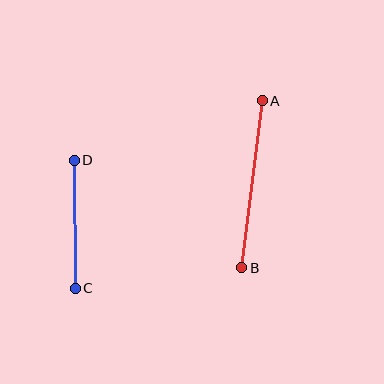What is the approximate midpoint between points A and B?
The midpoint is at approximately (252, 184) pixels.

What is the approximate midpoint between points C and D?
The midpoint is at approximately (75, 224) pixels.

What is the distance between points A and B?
The distance is approximately 168 pixels.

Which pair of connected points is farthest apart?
Points A and B are farthest apart.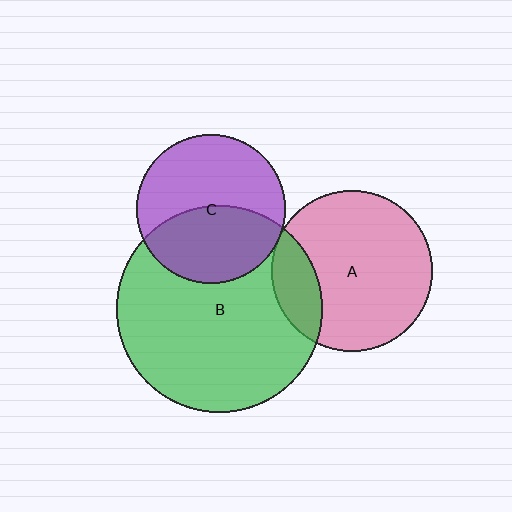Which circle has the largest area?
Circle B (green).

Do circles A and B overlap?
Yes.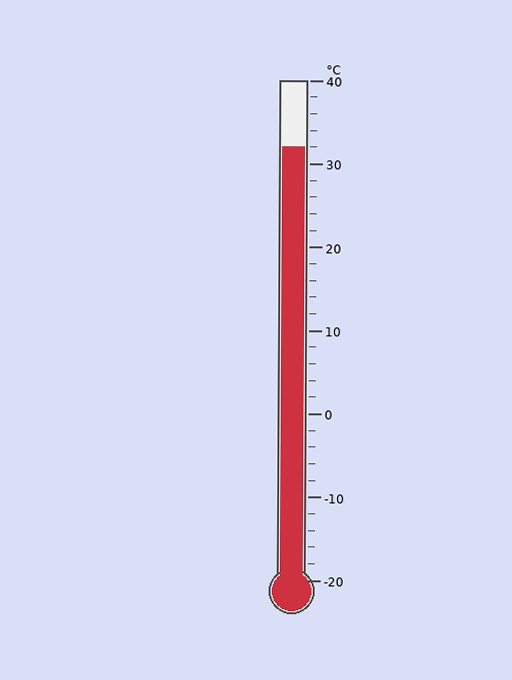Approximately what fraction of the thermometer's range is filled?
The thermometer is filled to approximately 85% of its range.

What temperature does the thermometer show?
The thermometer shows approximately 32°C.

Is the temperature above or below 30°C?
The temperature is above 30°C.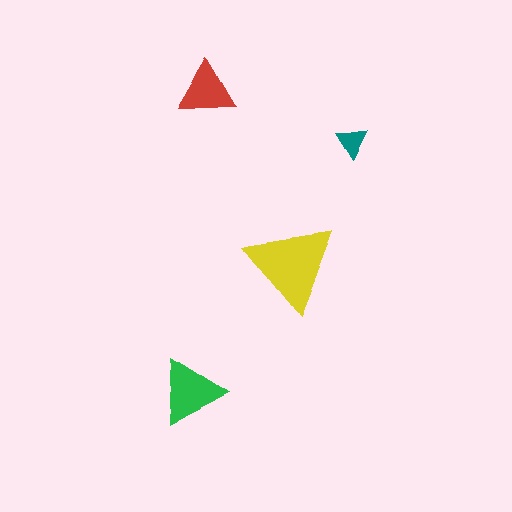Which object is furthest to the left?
The green triangle is leftmost.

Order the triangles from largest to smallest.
the yellow one, the green one, the red one, the teal one.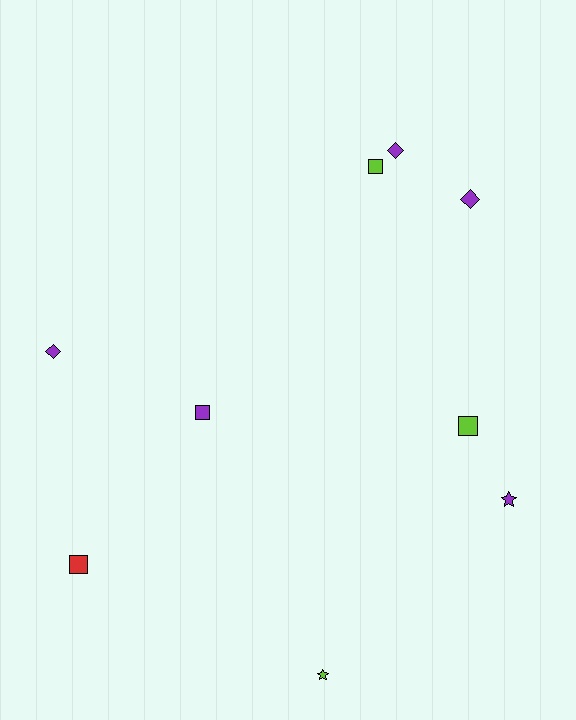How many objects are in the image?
There are 9 objects.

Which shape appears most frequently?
Square, with 4 objects.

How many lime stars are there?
There is 1 lime star.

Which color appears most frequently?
Purple, with 5 objects.